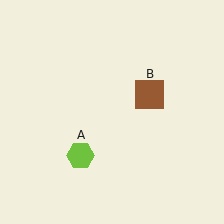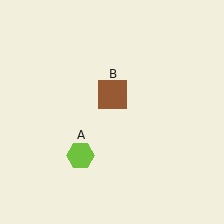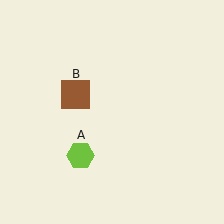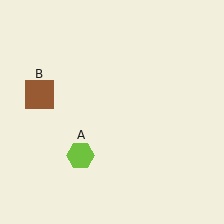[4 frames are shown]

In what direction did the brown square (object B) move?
The brown square (object B) moved left.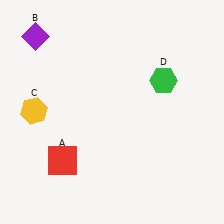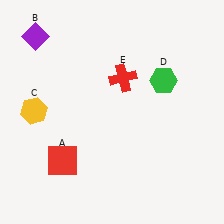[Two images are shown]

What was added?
A red cross (E) was added in Image 2.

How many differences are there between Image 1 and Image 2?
There is 1 difference between the two images.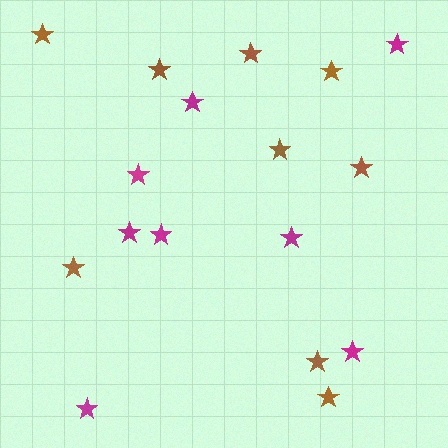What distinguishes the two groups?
There are 2 groups: one group of magenta stars (8) and one group of brown stars (9).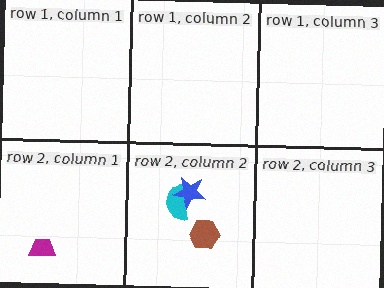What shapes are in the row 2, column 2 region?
The cyan semicircle, the blue star, the brown hexagon.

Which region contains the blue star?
The row 2, column 2 region.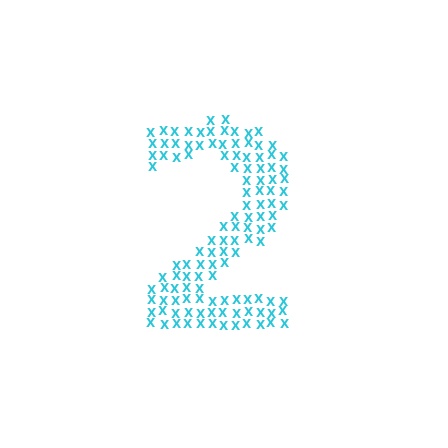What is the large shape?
The large shape is the digit 2.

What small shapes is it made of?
It is made of small letter X's.